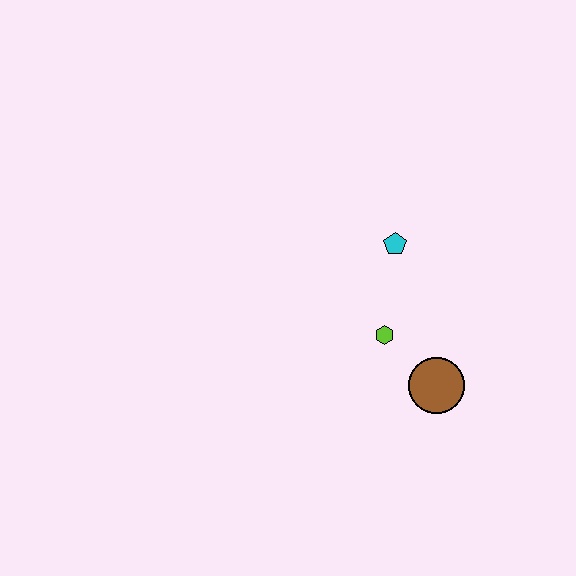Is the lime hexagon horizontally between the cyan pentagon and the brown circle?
No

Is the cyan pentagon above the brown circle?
Yes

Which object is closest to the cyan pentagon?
The lime hexagon is closest to the cyan pentagon.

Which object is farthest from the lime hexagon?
The cyan pentagon is farthest from the lime hexagon.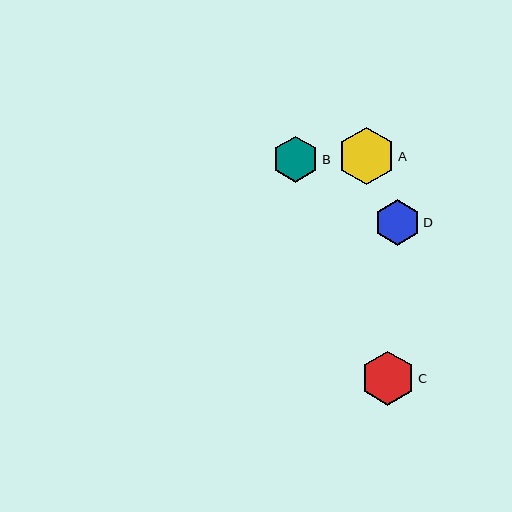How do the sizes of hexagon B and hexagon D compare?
Hexagon B and hexagon D are approximately the same size.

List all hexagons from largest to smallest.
From largest to smallest: A, C, B, D.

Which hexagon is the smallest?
Hexagon D is the smallest with a size of approximately 45 pixels.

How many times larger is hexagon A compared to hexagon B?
Hexagon A is approximately 1.2 times the size of hexagon B.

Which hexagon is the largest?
Hexagon A is the largest with a size of approximately 58 pixels.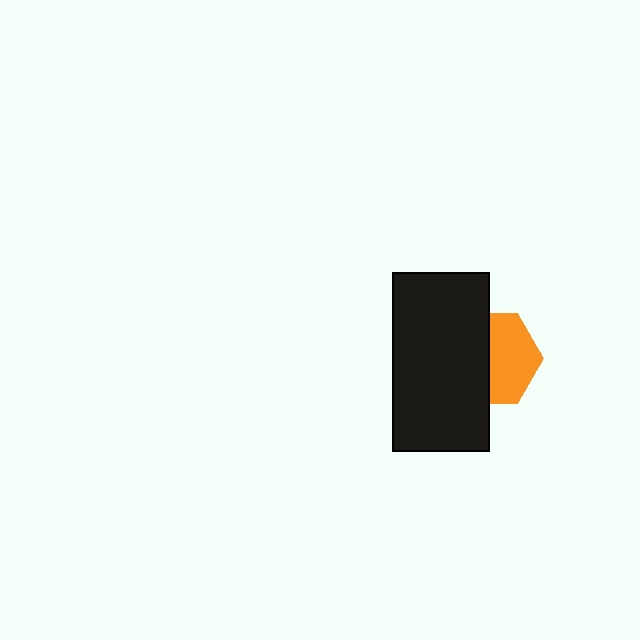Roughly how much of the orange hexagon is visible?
About half of it is visible (roughly 53%).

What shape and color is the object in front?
The object in front is a black rectangle.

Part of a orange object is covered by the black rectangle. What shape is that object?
It is a hexagon.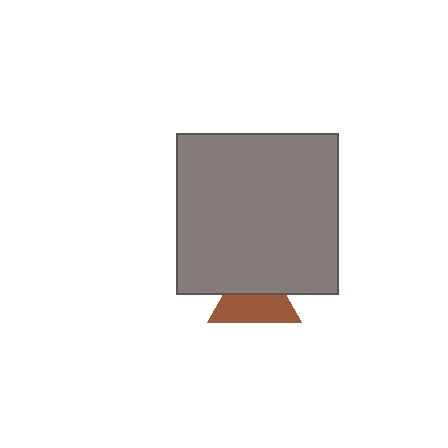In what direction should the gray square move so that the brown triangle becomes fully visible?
The gray square should move up. That is the shortest direction to clear the overlap and leave the brown triangle fully visible.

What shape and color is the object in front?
The object in front is a gray square.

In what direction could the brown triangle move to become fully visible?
The brown triangle could move down. That would shift it out from behind the gray square entirely.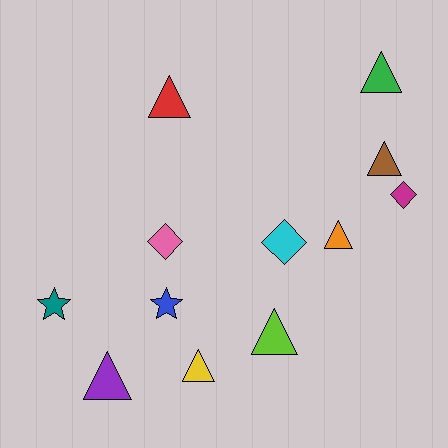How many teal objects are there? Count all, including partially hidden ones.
There is 1 teal object.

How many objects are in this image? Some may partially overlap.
There are 12 objects.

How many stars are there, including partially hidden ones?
There are 2 stars.